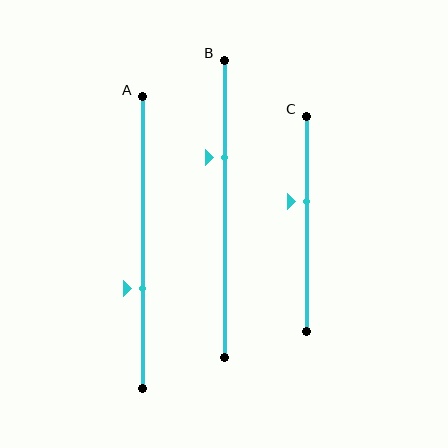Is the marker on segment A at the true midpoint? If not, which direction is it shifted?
No, the marker on segment A is shifted downward by about 16% of the segment length.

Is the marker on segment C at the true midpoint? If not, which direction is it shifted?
No, the marker on segment C is shifted upward by about 10% of the segment length.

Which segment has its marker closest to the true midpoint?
Segment C has its marker closest to the true midpoint.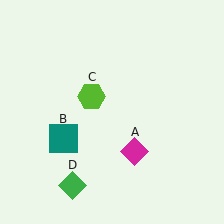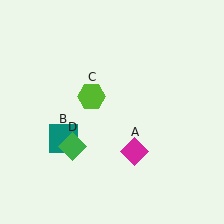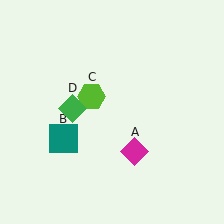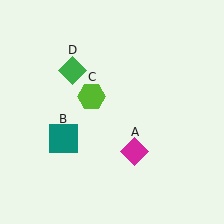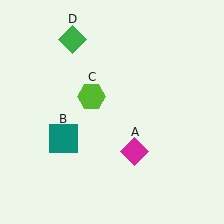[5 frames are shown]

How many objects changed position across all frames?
1 object changed position: green diamond (object D).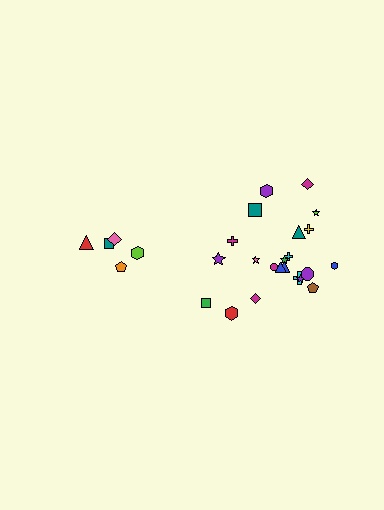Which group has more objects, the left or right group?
The right group.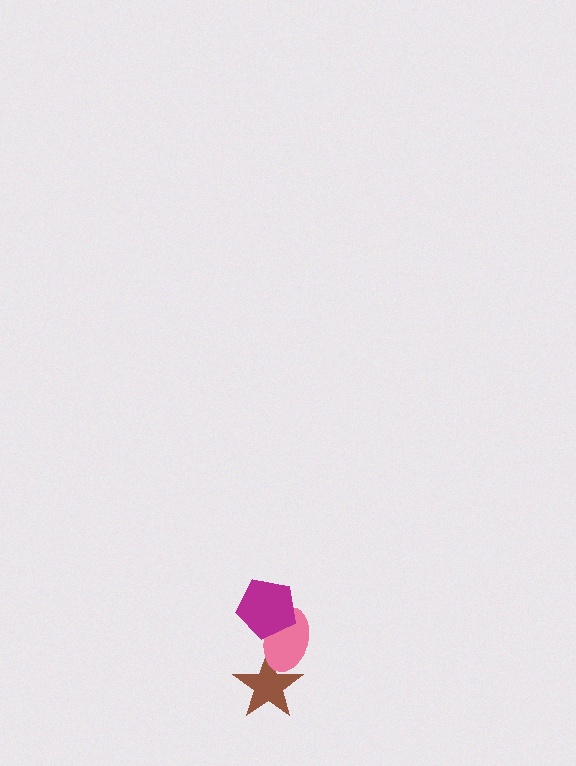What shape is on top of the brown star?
The pink ellipse is on top of the brown star.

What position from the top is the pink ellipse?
The pink ellipse is 2nd from the top.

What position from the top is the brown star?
The brown star is 3rd from the top.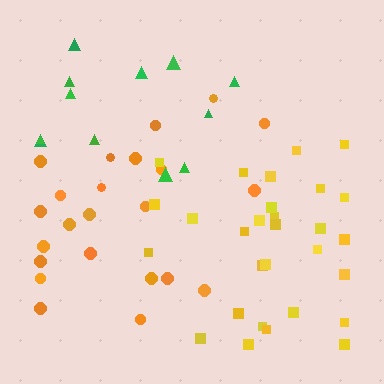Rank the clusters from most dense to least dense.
yellow, orange, green.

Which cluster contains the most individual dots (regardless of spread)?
Yellow (30).